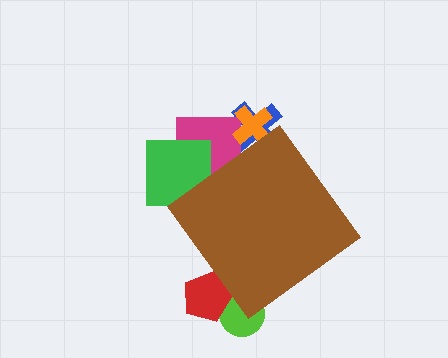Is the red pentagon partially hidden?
Yes, the red pentagon is partially hidden behind the brown diamond.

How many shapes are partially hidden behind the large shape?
6 shapes are partially hidden.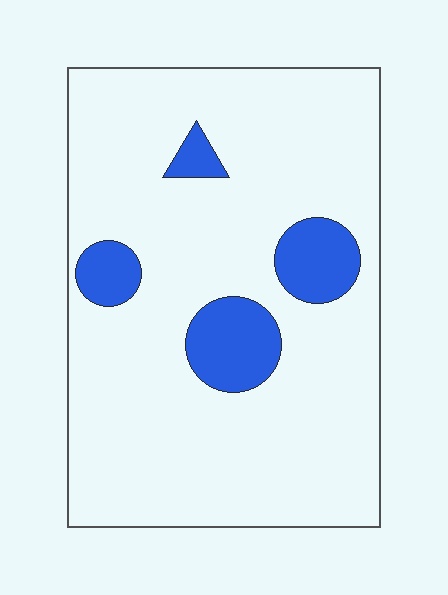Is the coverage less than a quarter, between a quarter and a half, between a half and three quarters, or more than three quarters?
Less than a quarter.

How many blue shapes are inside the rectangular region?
4.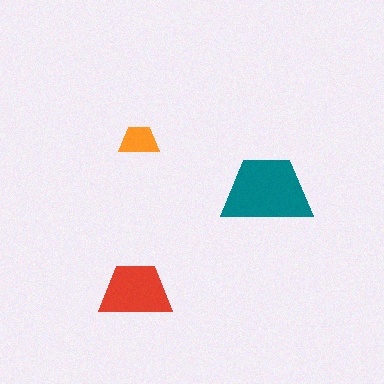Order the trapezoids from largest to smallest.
the teal one, the red one, the orange one.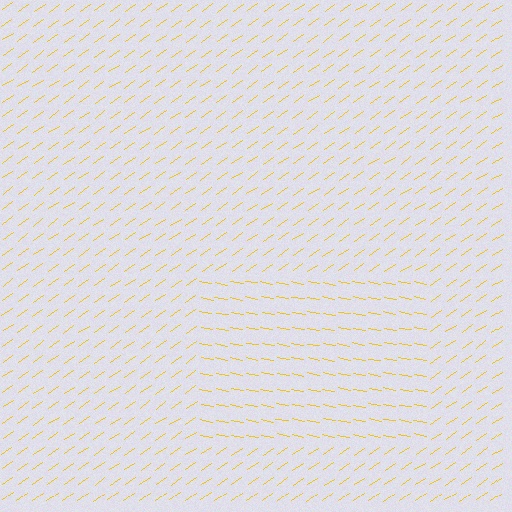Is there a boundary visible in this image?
Yes, there is a texture boundary formed by a change in line orientation.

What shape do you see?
I see a rectangle.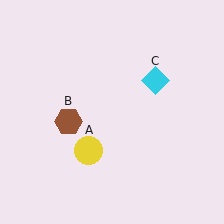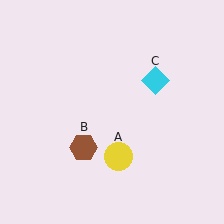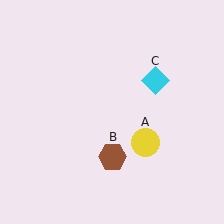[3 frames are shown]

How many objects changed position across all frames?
2 objects changed position: yellow circle (object A), brown hexagon (object B).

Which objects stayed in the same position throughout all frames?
Cyan diamond (object C) remained stationary.